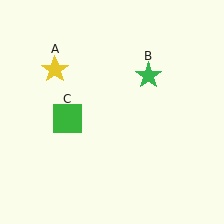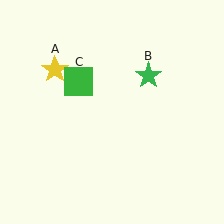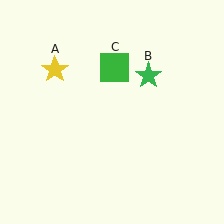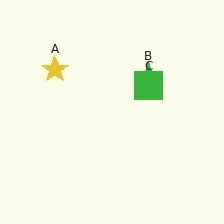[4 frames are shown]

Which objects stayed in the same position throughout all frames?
Yellow star (object A) and green star (object B) remained stationary.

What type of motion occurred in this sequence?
The green square (object C) rotated clockwise around the center of the scene.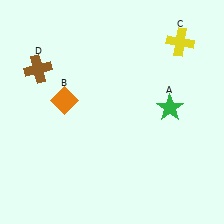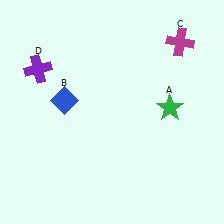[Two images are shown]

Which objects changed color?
B changed from orange to blue. C changed from yellow to magenta. D changed from brown to purple.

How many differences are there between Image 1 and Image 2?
There are 3 differences between the two images.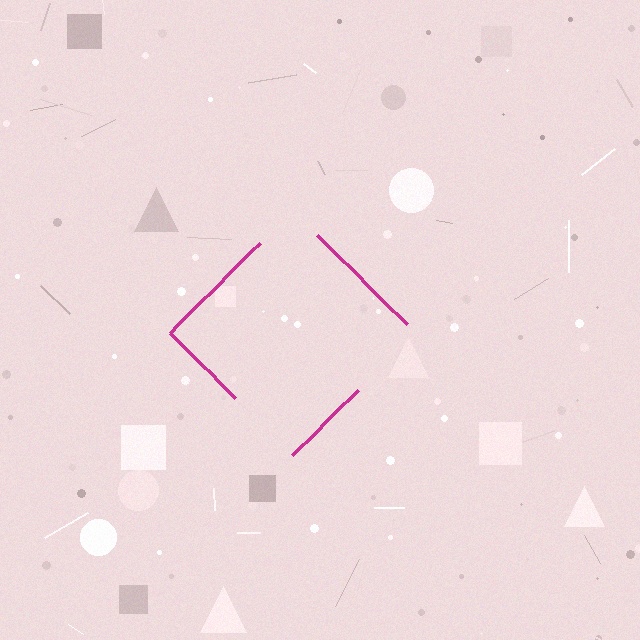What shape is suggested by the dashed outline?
The dashed outline suggests a diamond.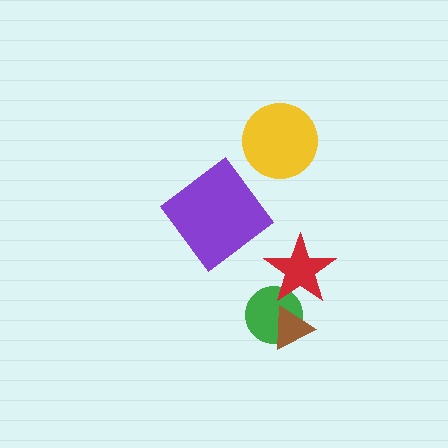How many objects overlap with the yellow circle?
0 objects overlap with the yellow circle.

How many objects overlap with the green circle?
2 objects overlap with the green circle.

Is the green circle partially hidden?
Yes, it is partially covered by another shape.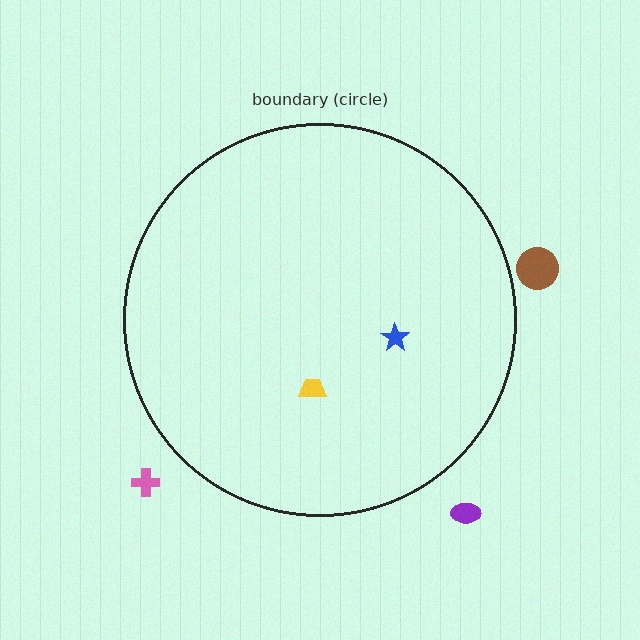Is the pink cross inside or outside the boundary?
Outside.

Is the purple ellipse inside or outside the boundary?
Outside.